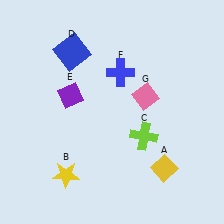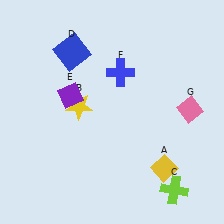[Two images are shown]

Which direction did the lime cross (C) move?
The lime cross (C) moved down.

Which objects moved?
The objects that moved are: the yellow star (B), the lime cross (C), the pink diamond (G).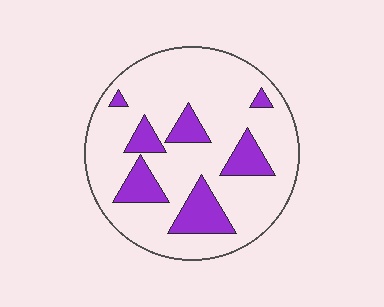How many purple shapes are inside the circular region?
7.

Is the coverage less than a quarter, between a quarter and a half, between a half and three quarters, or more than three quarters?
Less than a quarter.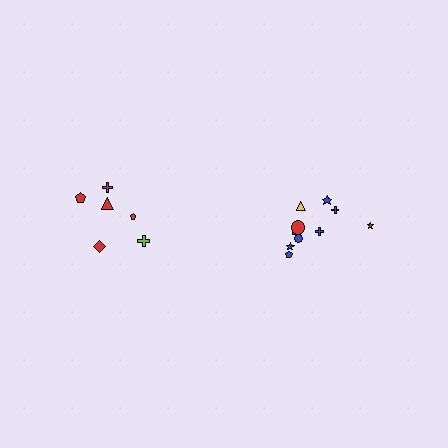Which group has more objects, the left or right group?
The right group.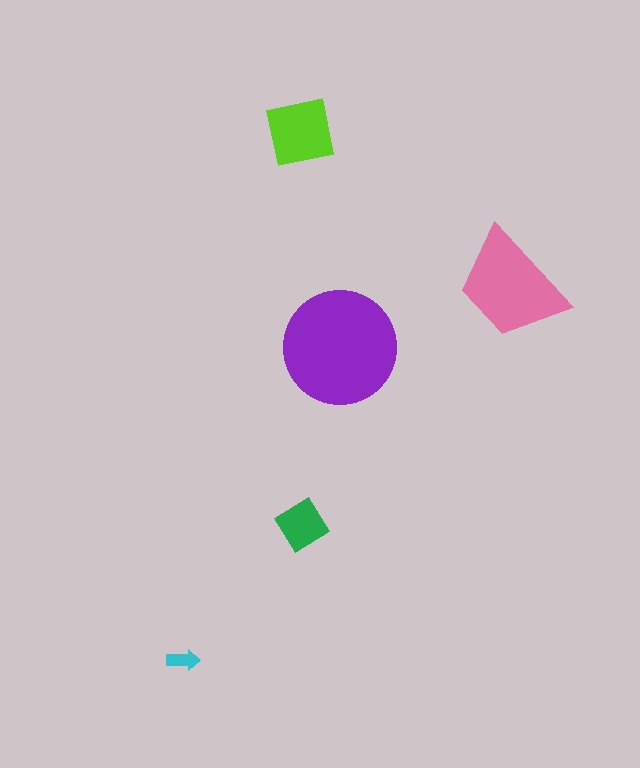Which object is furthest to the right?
The pink trapezoid is rightmost.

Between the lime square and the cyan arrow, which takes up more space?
The lime square.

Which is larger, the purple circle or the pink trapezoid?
The purple circle.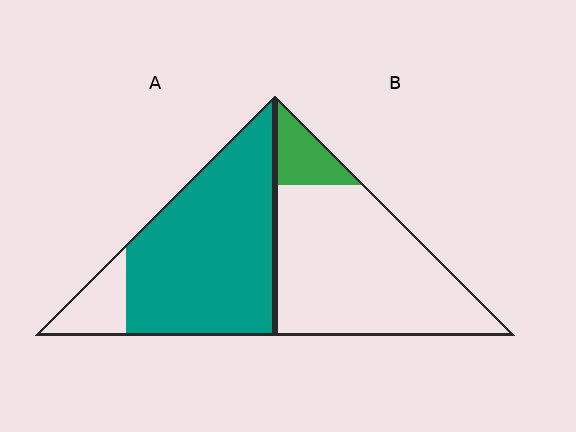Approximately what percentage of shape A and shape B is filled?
A is approximately 85% and B is approximately 15%.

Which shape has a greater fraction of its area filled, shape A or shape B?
Shape A.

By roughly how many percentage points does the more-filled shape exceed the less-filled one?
By roughly 70 percentage points (A over B).